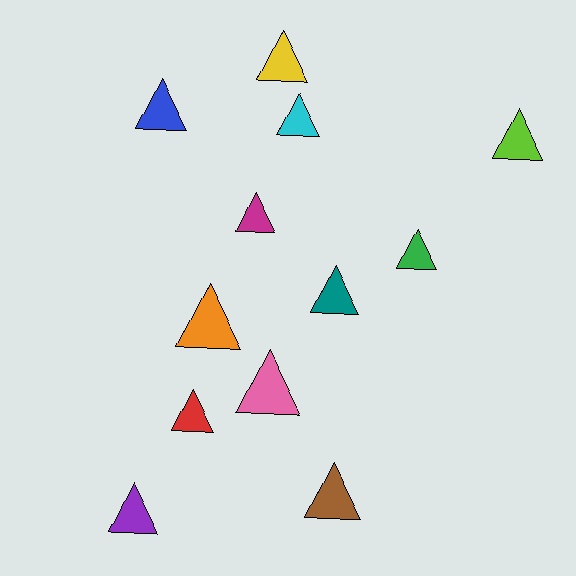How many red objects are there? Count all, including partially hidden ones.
There is 1 red object.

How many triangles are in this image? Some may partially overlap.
There are 12 triangles.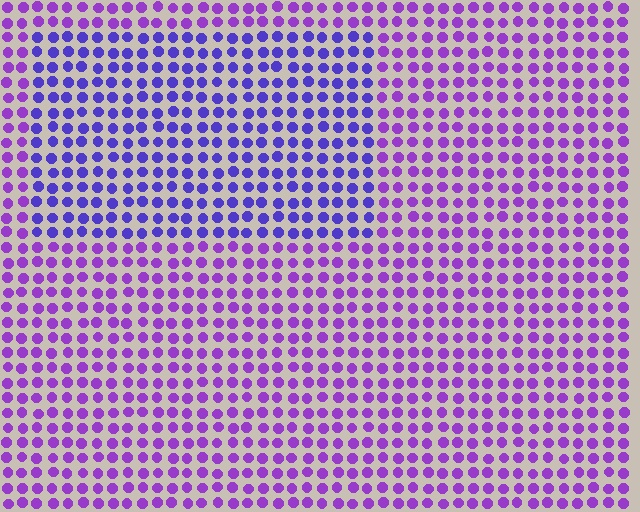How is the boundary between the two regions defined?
The boundary is defined purely by a slight shift in hue (about 31 degrees). Spacing, size, and orientation are identical on both sides.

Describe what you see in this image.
The image is filled with small purple elements in a uniform arrangement. A rectangle-shaped region is visible where the elements are tinted to a slightly different hue, forming a subtle color boundary.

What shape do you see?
I see a rectangle.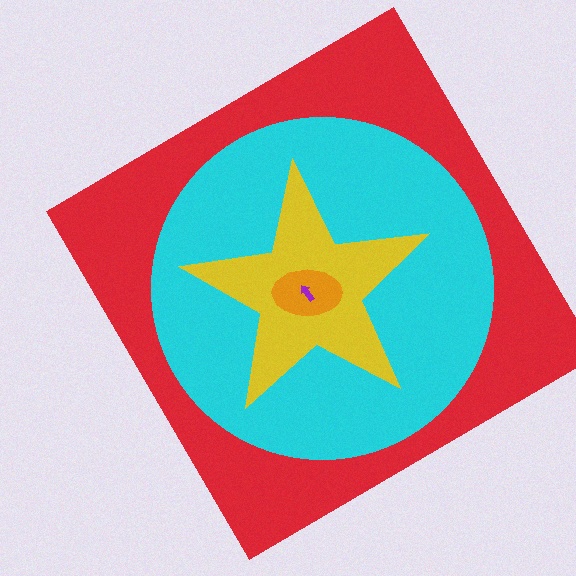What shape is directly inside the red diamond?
The cyan circle.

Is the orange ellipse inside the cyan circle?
Yes.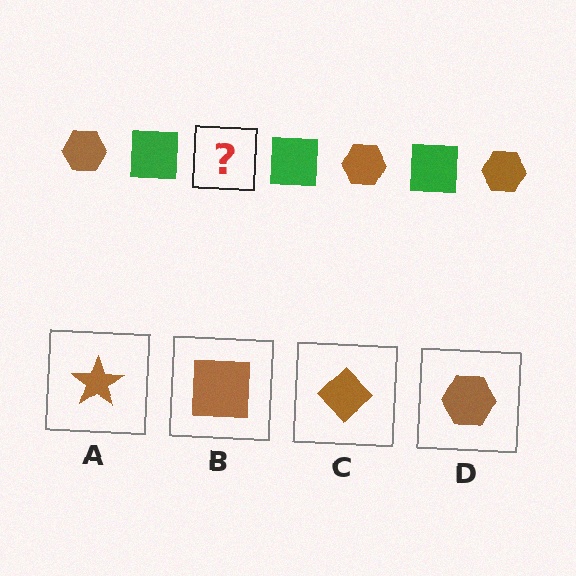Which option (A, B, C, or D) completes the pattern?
D.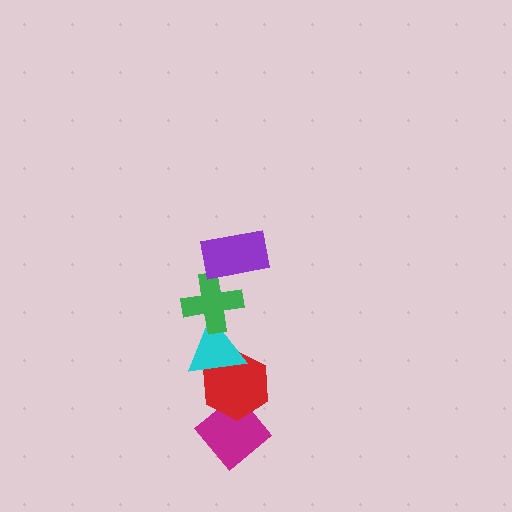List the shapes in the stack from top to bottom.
From top to bottom: the purple rectangle, the green cross, the cyan triangle, the red hexagon, the magenta diamond.